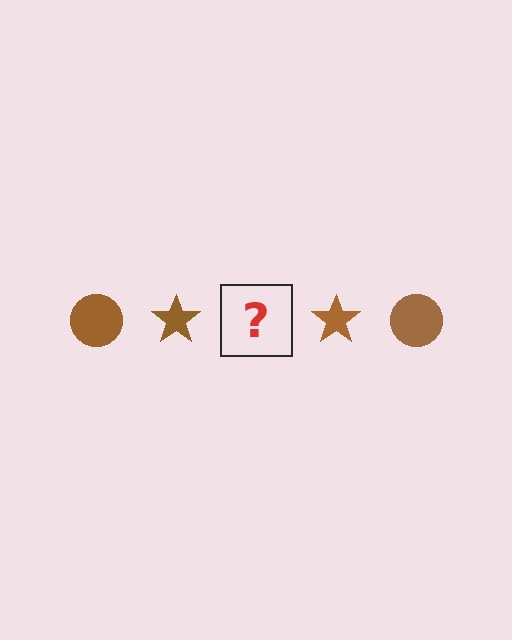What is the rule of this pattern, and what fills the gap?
The rule is that the pattern cycles through circle, star shapes in brown. The gap should be filled with a brown circle.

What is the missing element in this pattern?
The missing element is a brown circle.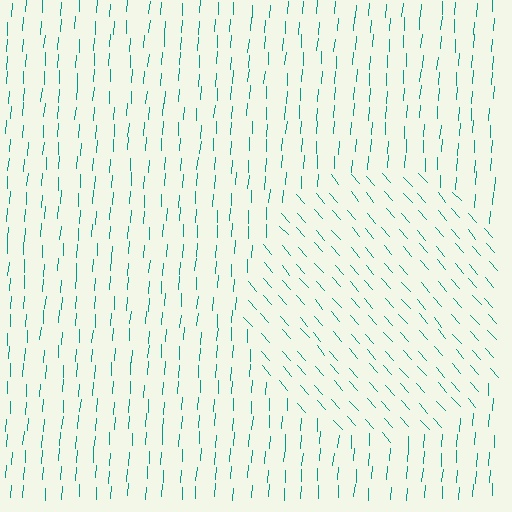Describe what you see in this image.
The image is filled with small teal line segments. A circle region in the image has lines oriented differently from the surrounding lines, creating a visible texture boundary.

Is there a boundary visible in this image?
Yes, there is a texture boundary formed by a change in line orientation.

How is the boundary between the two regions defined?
The boundary is defined purely by a change in line orientation (approximately 45 degrees difference). All lines are the same color and thickness.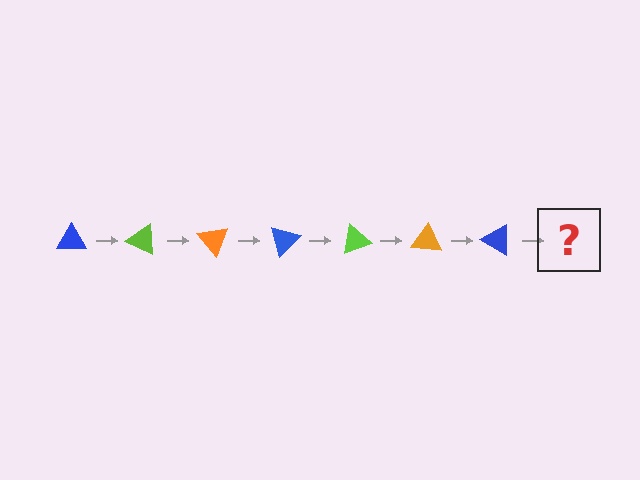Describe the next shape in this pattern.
It should be a lime triangle, rotated 175 degrees from the start.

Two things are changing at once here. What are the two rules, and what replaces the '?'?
The two rules are that it rotates 25 degrees each step and the color cycles through blue, lime, and orange. The '?' should be a lime triangle, rotated 175 degrees from the start.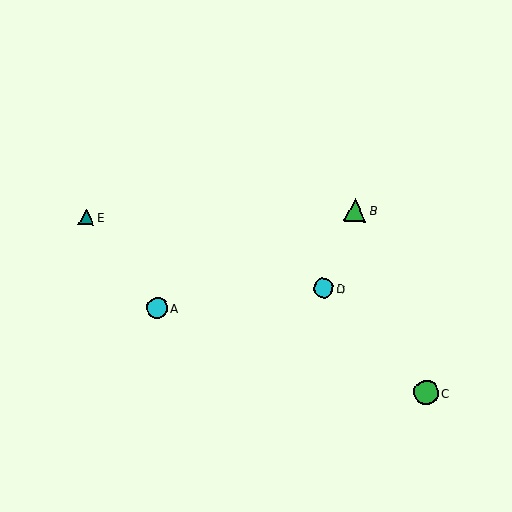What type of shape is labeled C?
Shape C is a green circle.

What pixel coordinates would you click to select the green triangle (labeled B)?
Click at (355, 210) to select the green triangle B.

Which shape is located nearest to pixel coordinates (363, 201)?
The green triangle (labeled B) at (355, 210) is nearest to that location.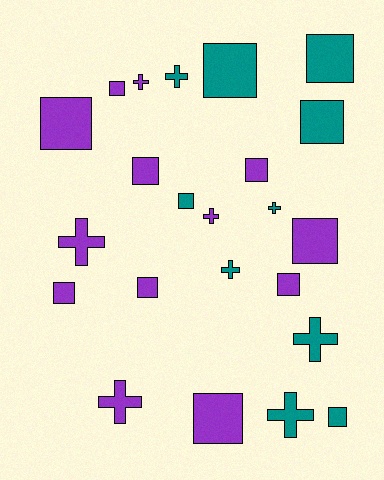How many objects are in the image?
There are 23 objects.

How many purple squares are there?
There are 9 purple squares.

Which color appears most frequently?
Purple, with 13 objects.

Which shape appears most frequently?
Square, with 14 objects.